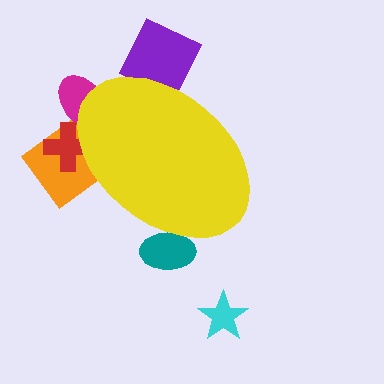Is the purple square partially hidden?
Yes, the purple square is partially hidden behind the yellow ellipse.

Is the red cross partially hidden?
Yes, the red cross is partially hidden behind the yellow ellipse.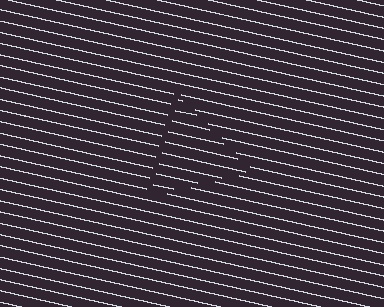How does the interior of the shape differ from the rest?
The interior of the shape contains the same grating, shifted by half a period — the contour is defined by the phase discontinuity where line-ends from the inner and outer gratings abut.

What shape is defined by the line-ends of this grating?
An illusory triangle. The interior of the shape contains the same grating, shifted by half a period — the contour is defined by the phase discontinuity where line-ends from the inner and outer gratings abut.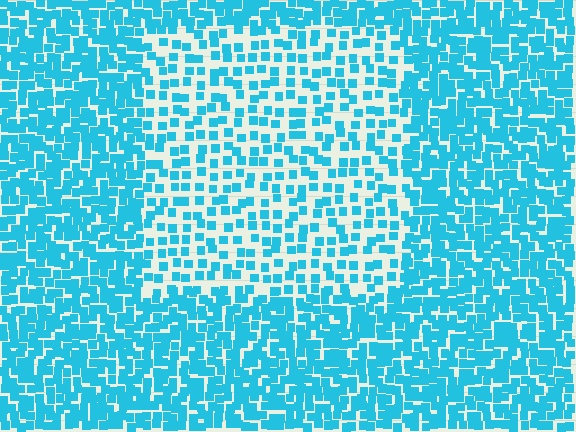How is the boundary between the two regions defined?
The boundary is defined by a change in element density (approximately 2.1x ratio). All elements are the same color, size, and shape.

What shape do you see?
I see a rectangle.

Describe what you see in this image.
The image contains small cyan elements arranged at two different densities. A rectangle-shaped region is visible where the elements are less densely packed than the surrounding area.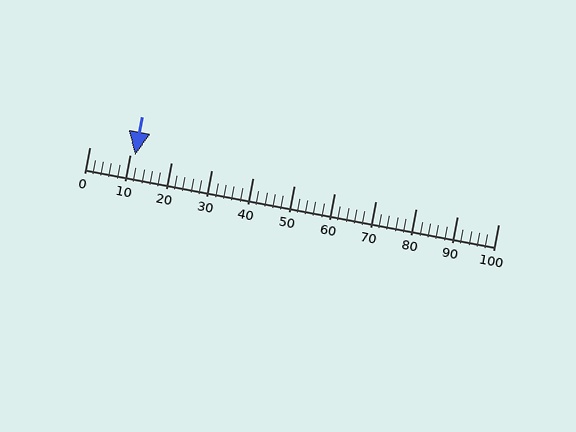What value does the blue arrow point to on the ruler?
The blue arrow points to approximately 11.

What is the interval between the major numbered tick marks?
The major tick marks are spaced 10 units apart.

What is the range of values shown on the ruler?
The ruler shows values from 0 to 100.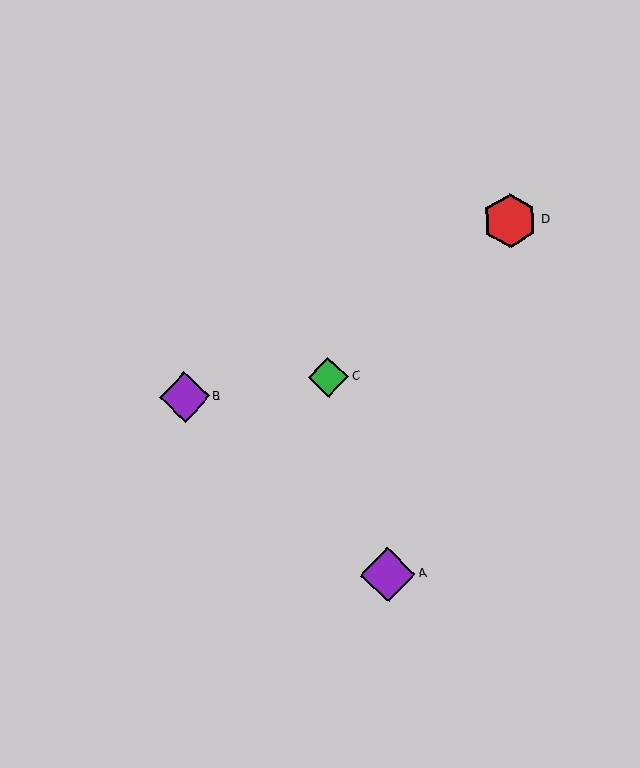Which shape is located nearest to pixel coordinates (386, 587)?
The purple diamond (labeled A) at (388, 575) is nearest to that location.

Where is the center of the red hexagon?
The center of the red hexagon is at (510, 221).